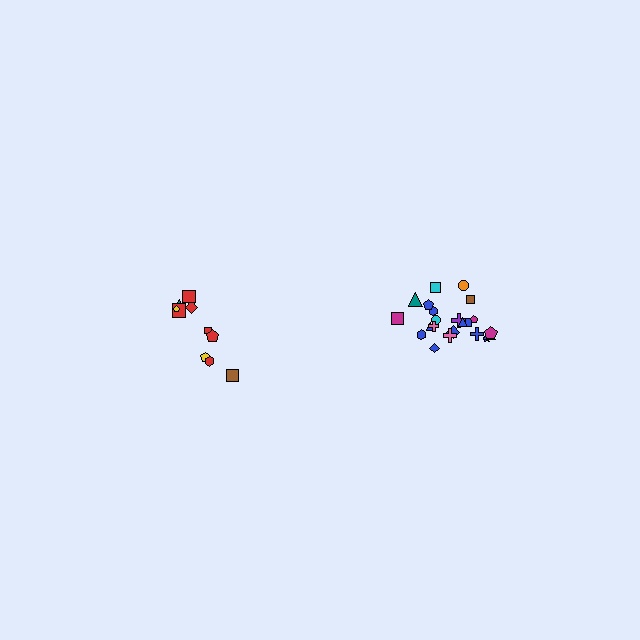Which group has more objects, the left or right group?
The right group.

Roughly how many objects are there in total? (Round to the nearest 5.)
Roughly 30 objects in total.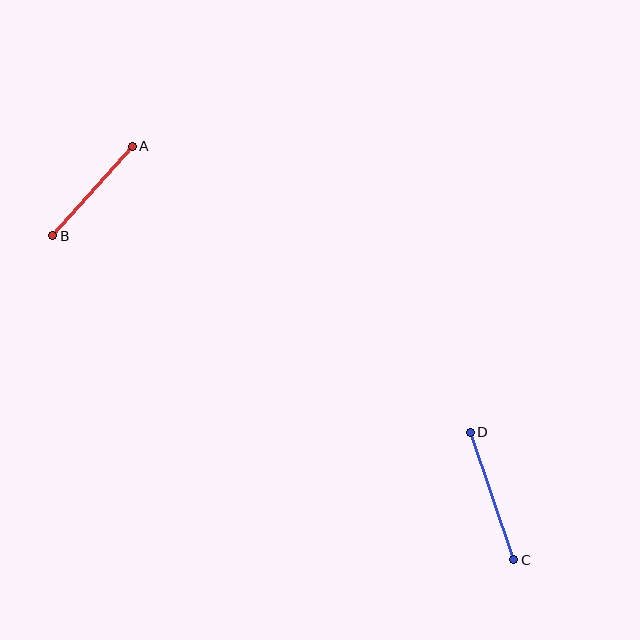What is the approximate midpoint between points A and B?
The midpoint is at approximately (92, 191) pixels.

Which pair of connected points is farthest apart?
Points C and D are farthest apart.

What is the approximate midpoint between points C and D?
The midpoint is at approximately (492, 496) pixels.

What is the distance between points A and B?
The distance is approximately 120 pixels.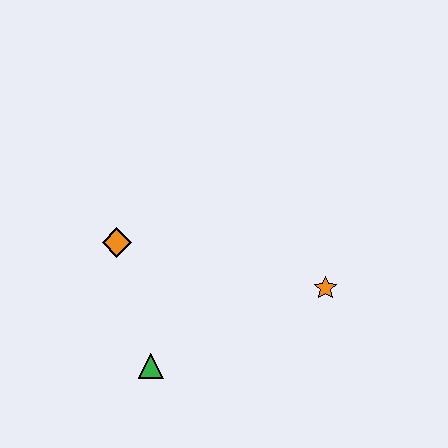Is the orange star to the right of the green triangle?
Yes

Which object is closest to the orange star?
The green triangle is closest to the orange star.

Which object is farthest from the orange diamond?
The orange star is farthest from the orange diamond.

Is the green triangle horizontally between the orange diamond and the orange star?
Yes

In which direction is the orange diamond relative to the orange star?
The orange diamond is to the left of the orange star.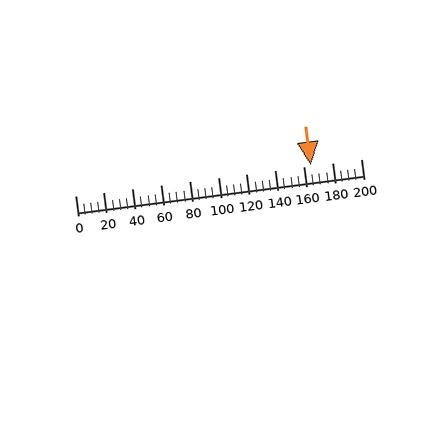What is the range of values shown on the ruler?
The ruler shows values from 0 to 200.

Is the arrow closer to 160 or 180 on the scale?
The arrow is closer to 160.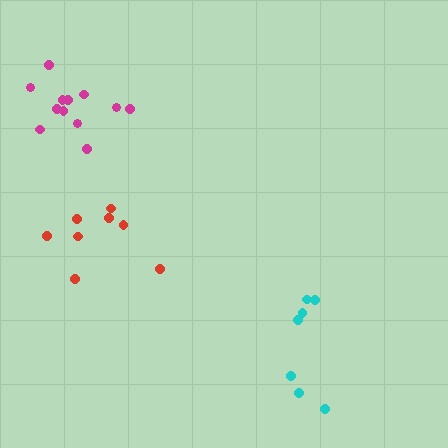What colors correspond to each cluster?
The clusters are colored: red, cyan, magenta.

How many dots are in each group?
Group 1: 8 dots, Group 2: 7 dots, Group 3: 12 dots (27 total).